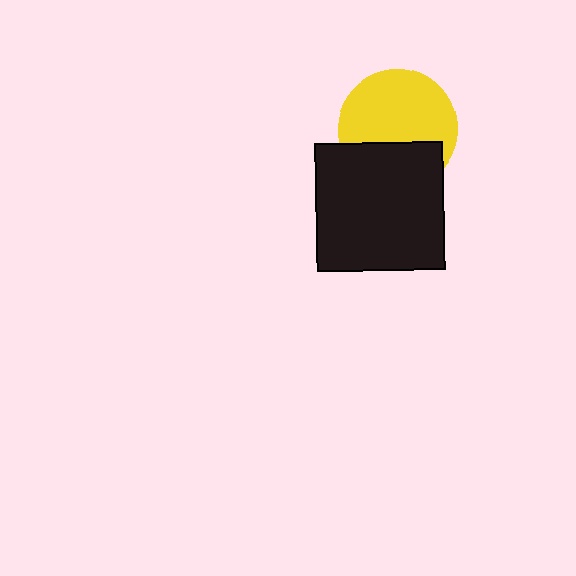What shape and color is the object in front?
The object in front is a black square.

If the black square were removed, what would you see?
You would see the complete yellow circle.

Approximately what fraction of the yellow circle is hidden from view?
Roughly 35% of the yellow circle is hidden behind the black square.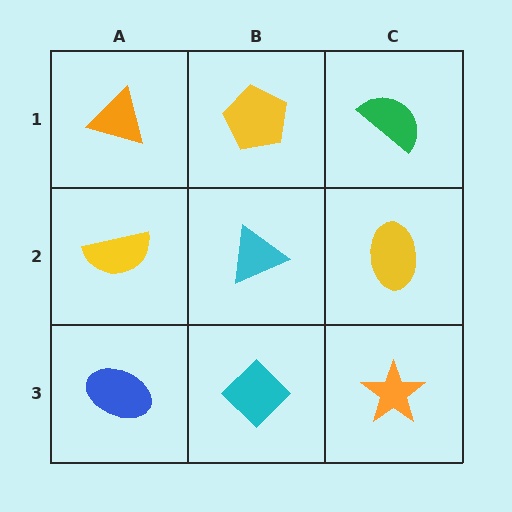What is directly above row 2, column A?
An orange triangle.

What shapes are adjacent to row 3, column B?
A cyan triangle (row 2, column B), a blue ellipse (row 3, column A), an orange star (row 3, column C).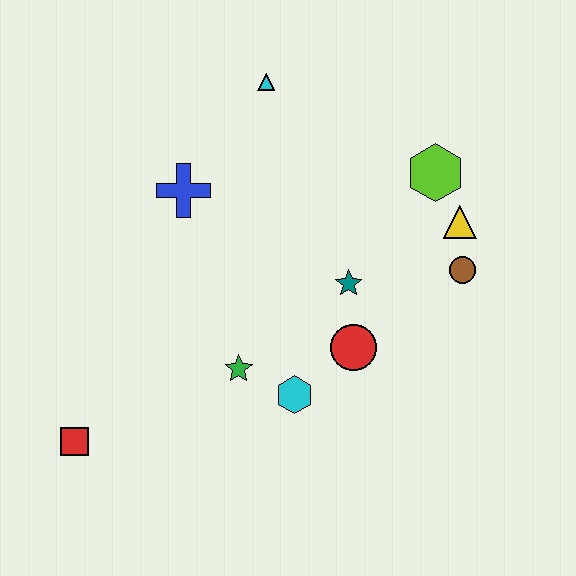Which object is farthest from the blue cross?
The brown circle is farthest from the blue cross.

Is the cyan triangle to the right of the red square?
Yes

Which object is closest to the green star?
The cyan hexagon is closest to the green star.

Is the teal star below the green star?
No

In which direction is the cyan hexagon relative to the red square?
The cyan hexagon is to the right of the red square.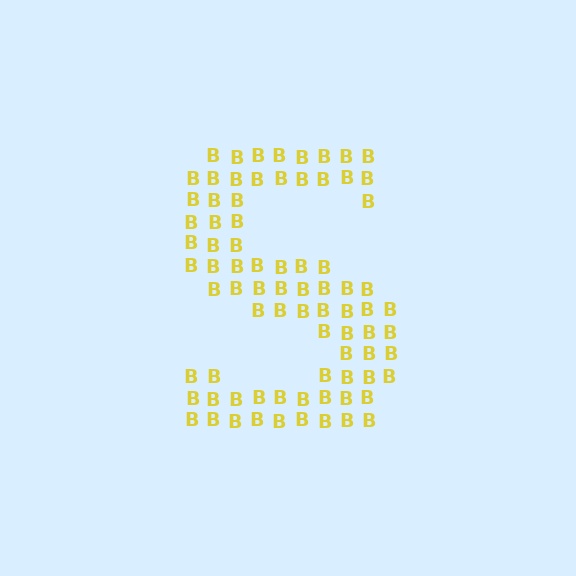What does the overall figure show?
The overall figure shows the letter S.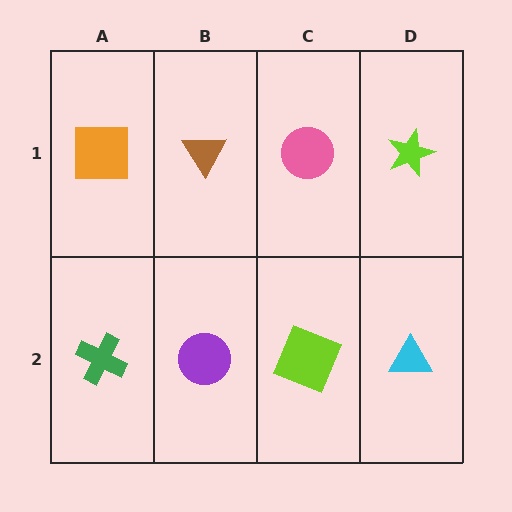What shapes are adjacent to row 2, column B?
A brown triangle (row 1, column B), a green cross (row 2, column A), a lime square (row 2, column C).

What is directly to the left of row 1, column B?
An orange square.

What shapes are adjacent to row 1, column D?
A cyan triangle (row 2, column D), a pink circle (row 1, column C).